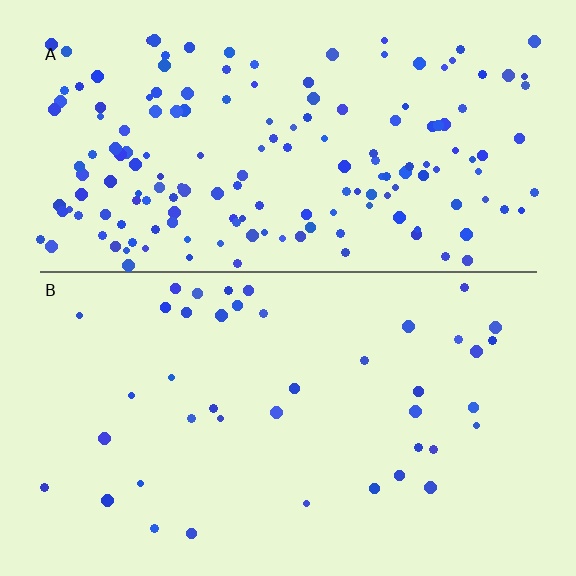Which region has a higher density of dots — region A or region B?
A (the top).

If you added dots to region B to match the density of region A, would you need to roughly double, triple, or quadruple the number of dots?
Approximately quadruple.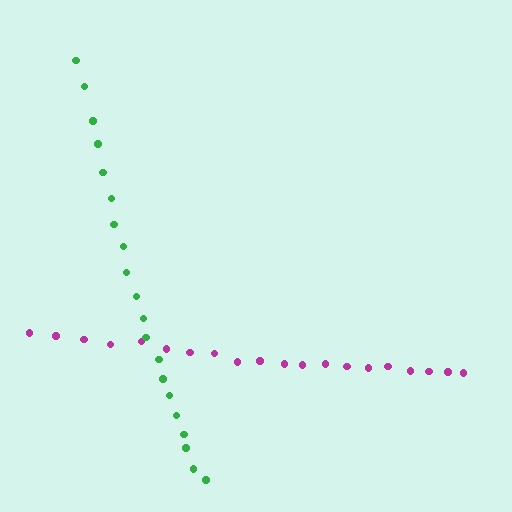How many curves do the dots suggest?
There are 2 distinct paths.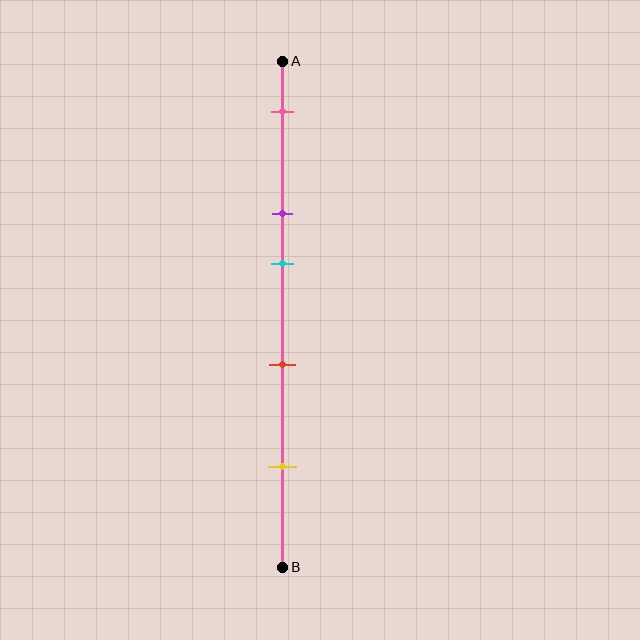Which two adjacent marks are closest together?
The purple and cyan marks are the closest adjacent pair.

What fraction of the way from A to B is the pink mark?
The pink mark is approximately 10% (0.1) of the way from A to B.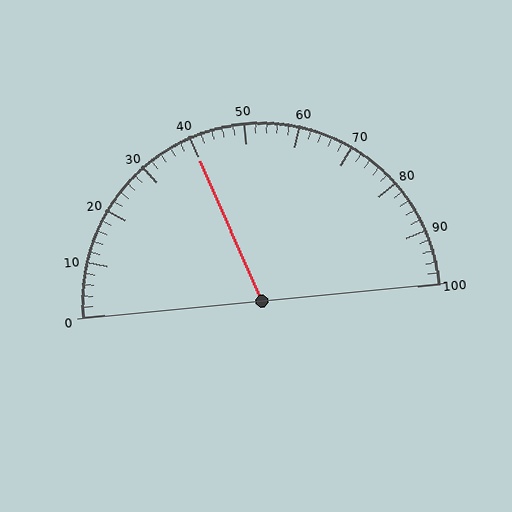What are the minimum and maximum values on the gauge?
The gauge ranges from 0 to 100.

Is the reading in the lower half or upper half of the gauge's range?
The reading is in the lower half of the range (0 to 100).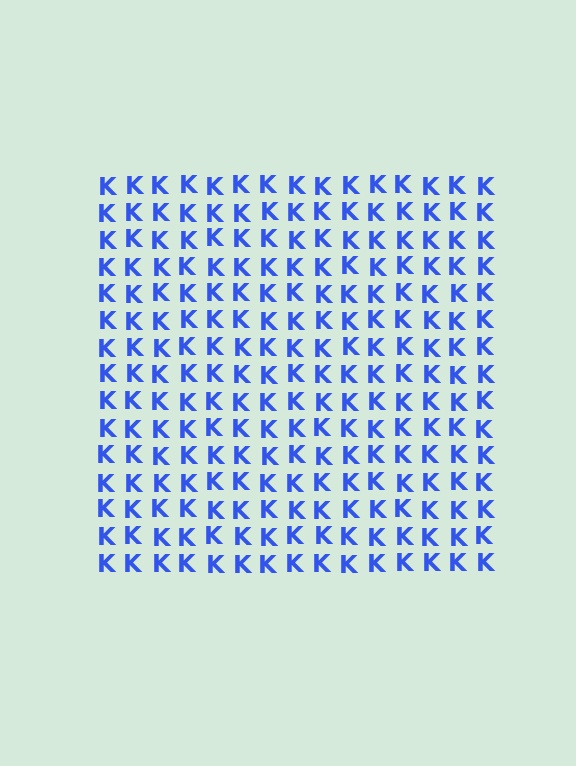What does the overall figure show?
The overall figure shows a square.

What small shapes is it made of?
It is made of small letter K's.